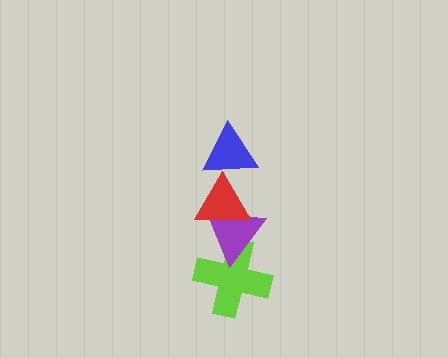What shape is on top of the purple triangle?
The red triangle is on top of the purple triangle.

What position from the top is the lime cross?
The lime cross is 4th from the top.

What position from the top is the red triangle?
The red triangle is 2nd from the top.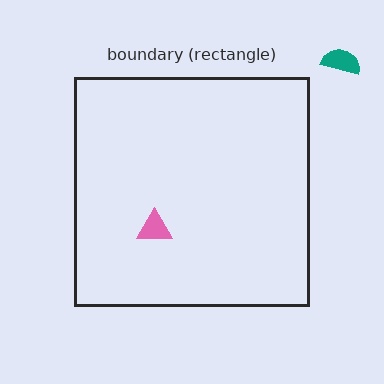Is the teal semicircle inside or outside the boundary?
Outside.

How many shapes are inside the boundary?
1 inside, 1 outside.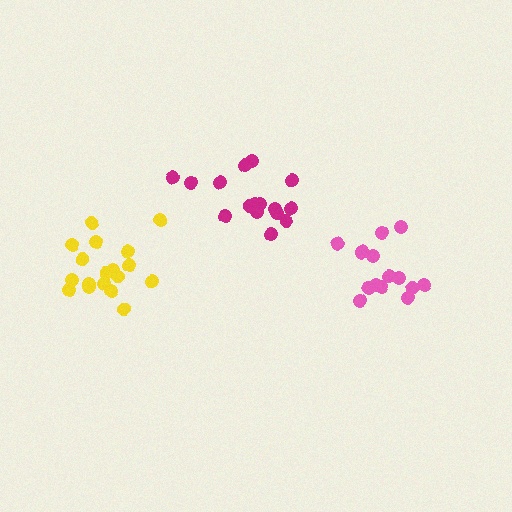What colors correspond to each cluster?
The clusters are colored: pink, yellow, magenta.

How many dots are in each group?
Group 1: 15 dots, Group 2: 18 dots, Group 3: 16 dots (49 total).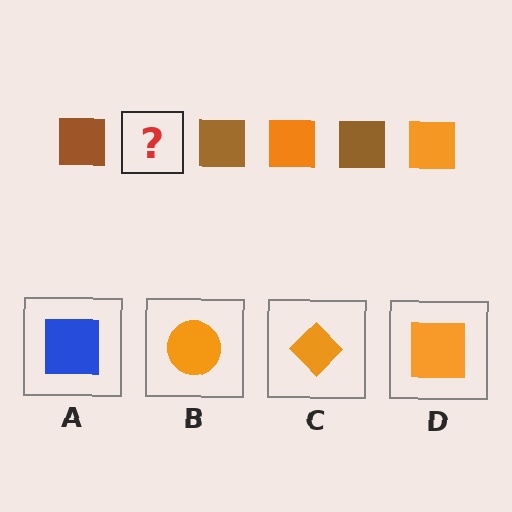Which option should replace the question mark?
Option D.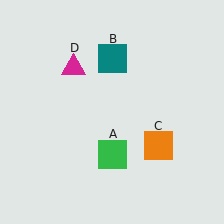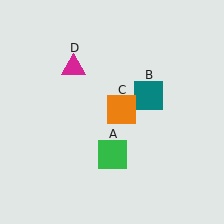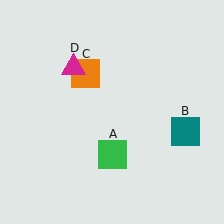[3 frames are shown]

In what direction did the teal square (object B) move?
The teal square (object B) moved down and to the right.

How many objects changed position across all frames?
2 objects changed position: teal square (object B), orange square (object C).